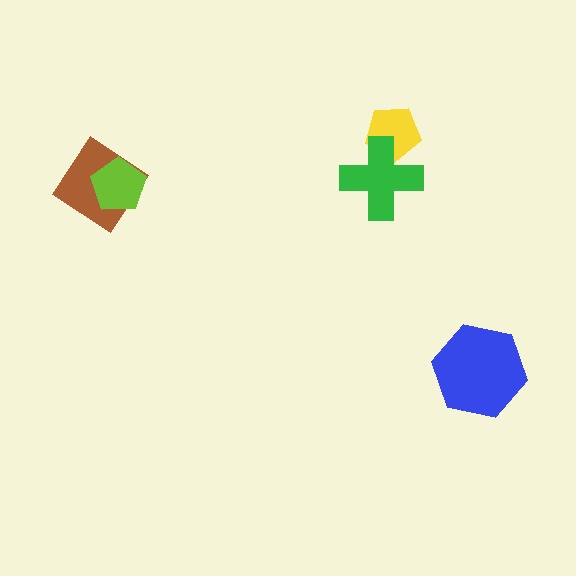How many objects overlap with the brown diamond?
1 object overlaps with the brown diamond.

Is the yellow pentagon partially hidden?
Yes, it is partially covered by another shape.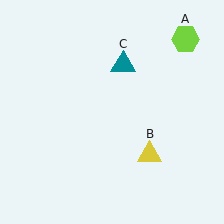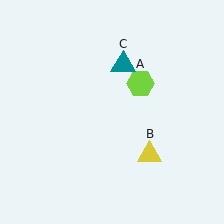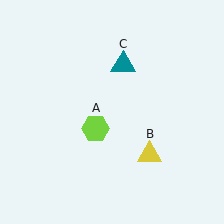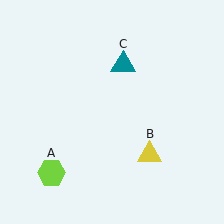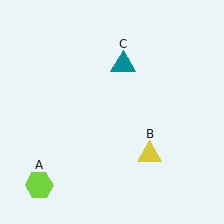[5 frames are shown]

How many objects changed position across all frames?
1 object changed position: lime hexagon (object A).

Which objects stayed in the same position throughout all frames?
Yellow triangle (object B) and teal triangle (object C) remained stationary.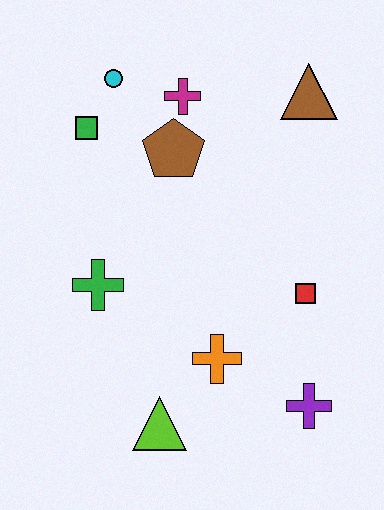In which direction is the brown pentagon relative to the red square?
The brown pentagon is above the red square.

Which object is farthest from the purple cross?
The cyan circle is farthest from the purple cross.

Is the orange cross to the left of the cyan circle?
No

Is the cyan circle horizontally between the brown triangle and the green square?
Yes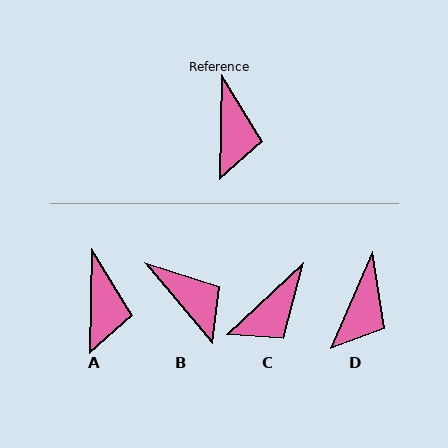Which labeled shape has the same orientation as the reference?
A.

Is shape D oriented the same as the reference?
No, it is off by about 22 degrees.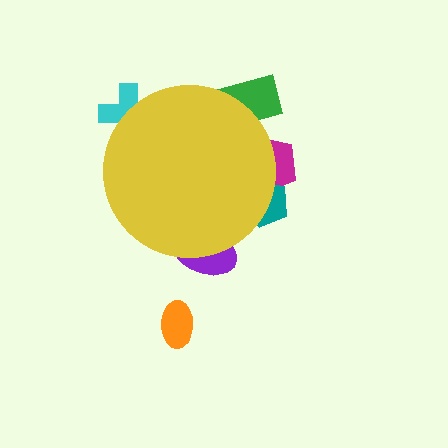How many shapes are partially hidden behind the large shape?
5 shapes are partially hidden.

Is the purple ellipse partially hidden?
Yes, the purple ellipse is partially hidden behind the yellow circle.